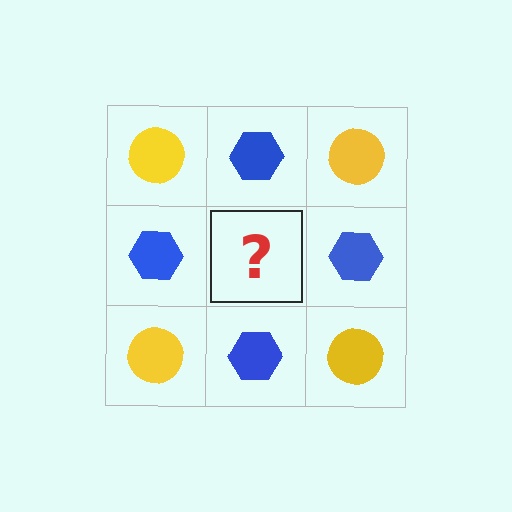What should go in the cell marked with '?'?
The missing cell should contain a yellow circle.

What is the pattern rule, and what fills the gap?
The rule is that it alternates yellow circle and blue hexagon in a checkerboard pattern. The gap should be filled with a yellow circle.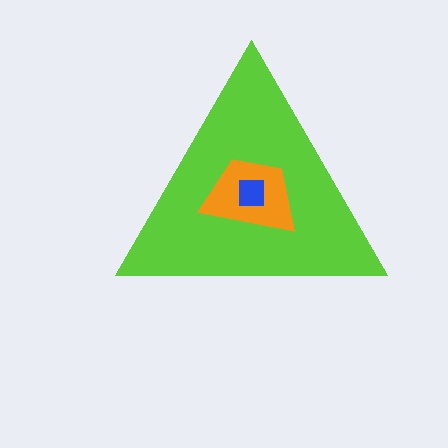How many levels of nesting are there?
3.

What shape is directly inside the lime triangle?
The orange trapezoid.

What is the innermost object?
The blue square.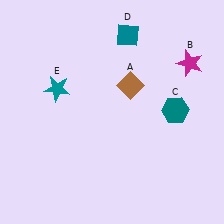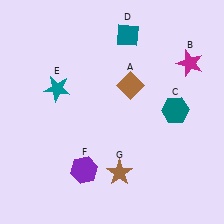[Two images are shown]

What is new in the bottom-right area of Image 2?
A brown star (G) was added in the bottom-right area of Image 2.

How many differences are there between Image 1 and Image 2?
There are 2 differences between the two images.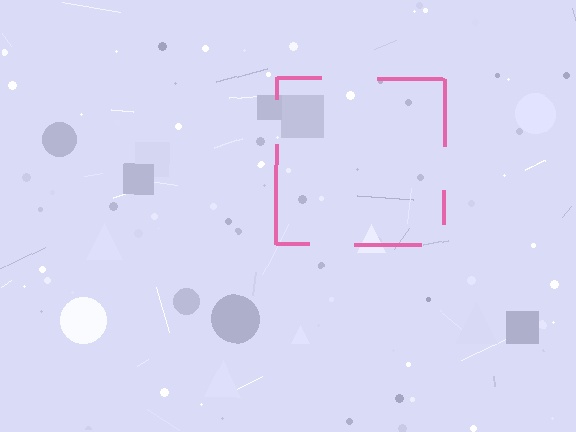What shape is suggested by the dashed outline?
The dashed outline suggests a square.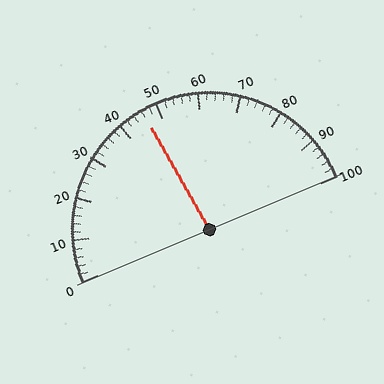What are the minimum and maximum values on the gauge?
The gauge ranges from 0 to 100.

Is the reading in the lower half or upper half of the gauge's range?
The reading is in the lower half of the range (0 to 100).